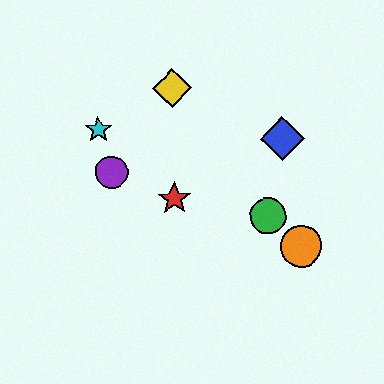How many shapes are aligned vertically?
2 shapes (the red star, the yellow diamond) are aligned vertically.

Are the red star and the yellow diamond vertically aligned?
Yes, both are at x≈174.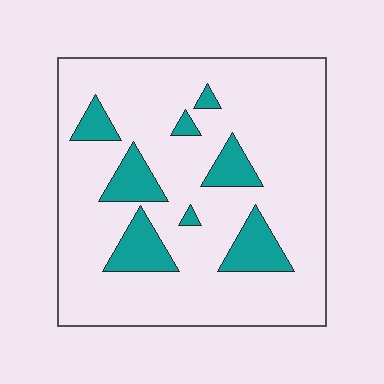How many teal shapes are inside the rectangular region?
8.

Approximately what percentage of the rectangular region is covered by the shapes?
Approximately 15%.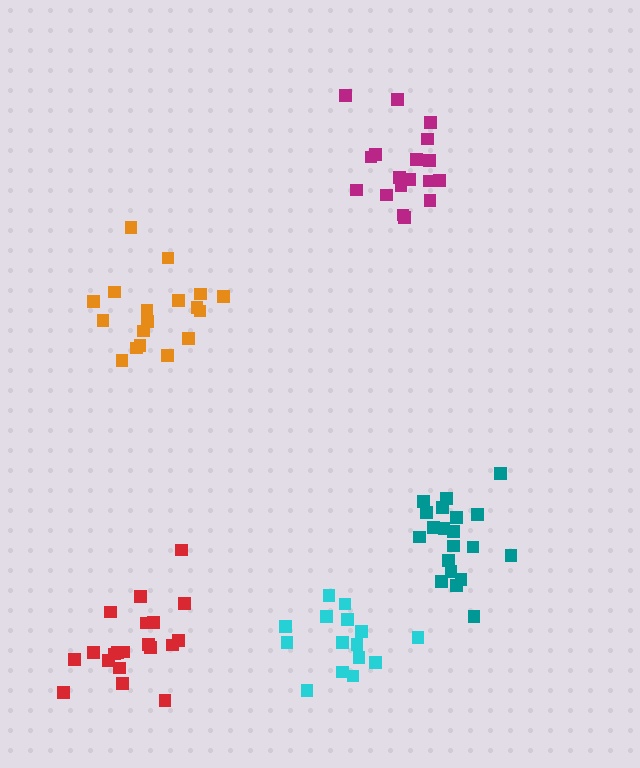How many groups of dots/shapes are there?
There are 5 groups.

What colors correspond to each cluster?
The clusters are colored: teal, magenta, red, orange, cyan.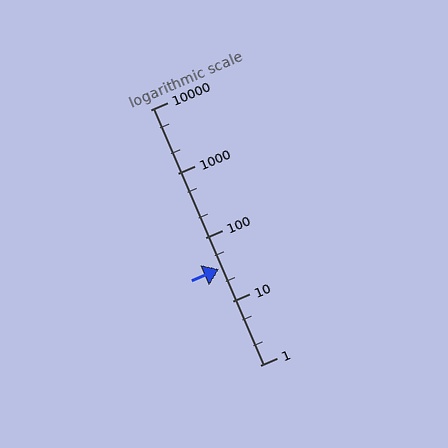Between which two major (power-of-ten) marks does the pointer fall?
The pointer is between 10 and 100.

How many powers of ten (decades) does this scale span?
The scale spans 4 decades, from 1 to 10000.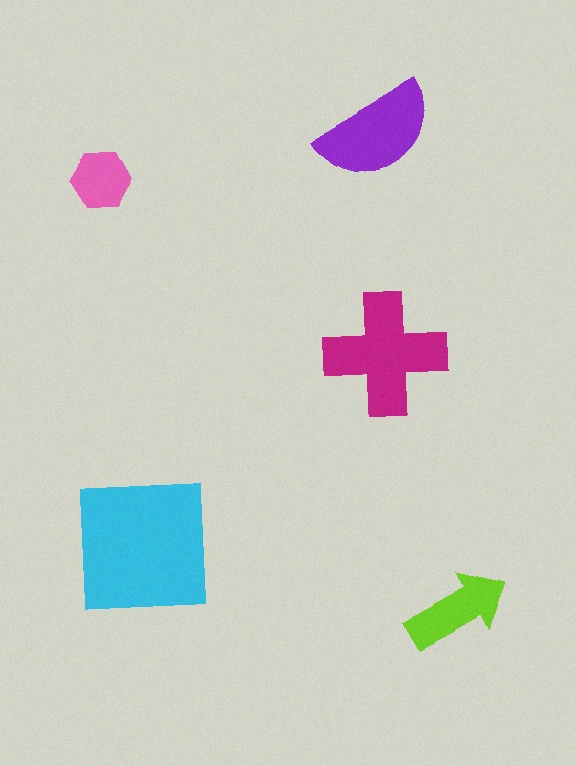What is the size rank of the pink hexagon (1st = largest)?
5th.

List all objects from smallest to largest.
The pink hexagon, the lime arrow, the purple semicircle, the magenta cross, the cyan square.